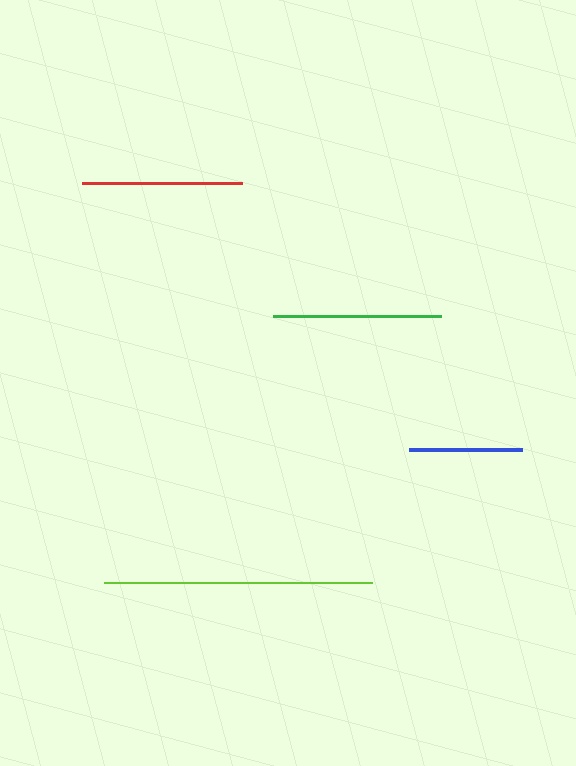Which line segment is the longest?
The lime line is the longest at approximately 269 pixels.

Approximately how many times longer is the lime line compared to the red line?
The lime line is approximately 1.7 times the length of the red line.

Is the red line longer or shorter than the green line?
The green line is longer than the red line.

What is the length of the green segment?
The green segment is approximately 168 pixels long.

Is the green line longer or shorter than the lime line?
The lime line is longer than the green line.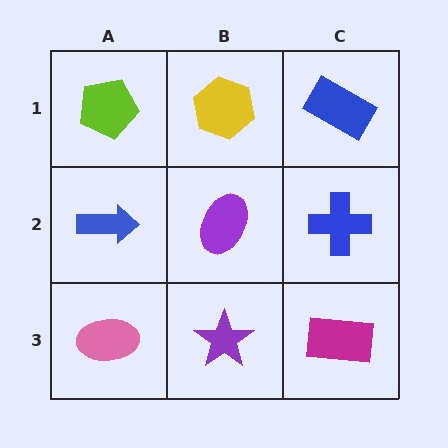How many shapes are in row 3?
3 shapes.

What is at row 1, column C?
A blue rectangle.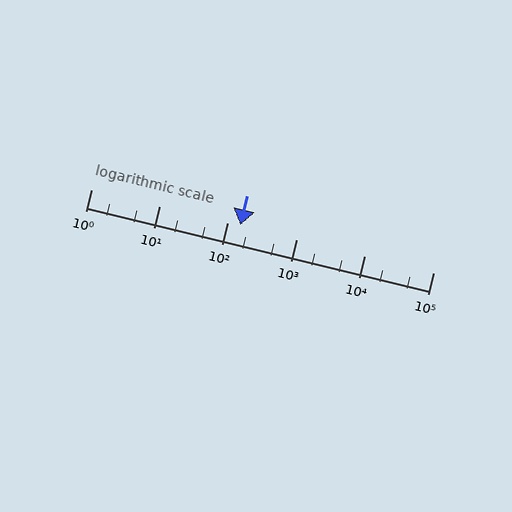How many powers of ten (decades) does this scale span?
The scale spans 5 decades, from 1 to 100000.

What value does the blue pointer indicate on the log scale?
The pointer indicates approximately 150.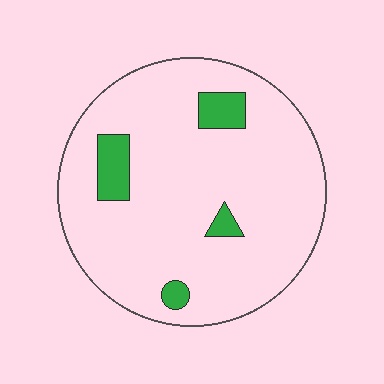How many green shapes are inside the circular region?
4.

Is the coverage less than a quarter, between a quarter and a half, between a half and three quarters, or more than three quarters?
Less than a quarter.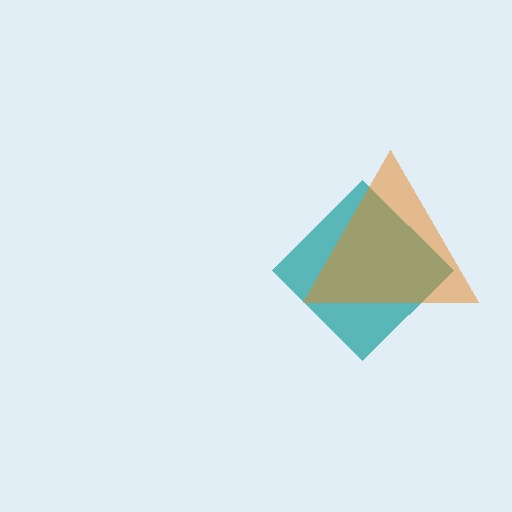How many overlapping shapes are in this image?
There are 2 overlapping shapes in the image.